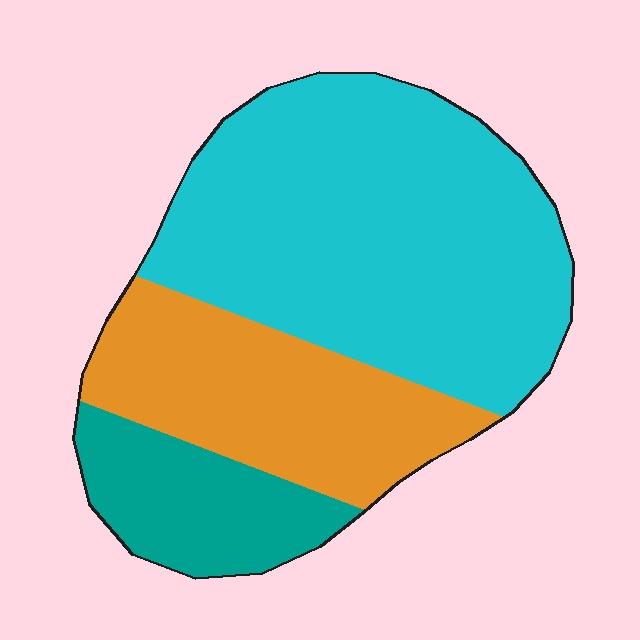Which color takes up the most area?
Cyan, at roughly 55%.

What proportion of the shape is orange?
Orange takes up about one quarter (1/4) of the shape.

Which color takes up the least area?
Teal, at roughly 15%.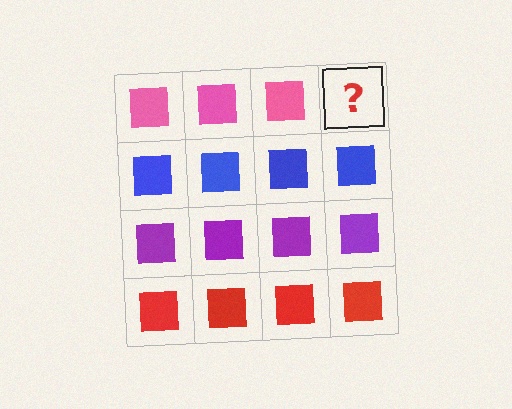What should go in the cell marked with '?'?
The missing cell should contain a pink square.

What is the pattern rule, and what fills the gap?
The rule is that each row has a consistent color. The gap should be filled with a pink square.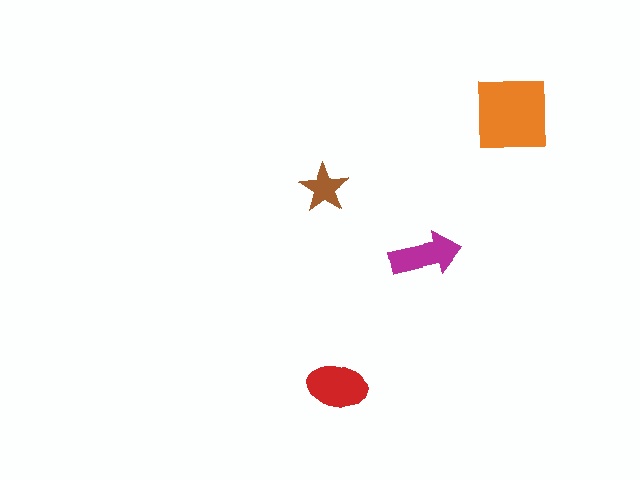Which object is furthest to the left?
The brown star is leftmost.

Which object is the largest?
The orange square.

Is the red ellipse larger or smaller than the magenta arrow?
Larger.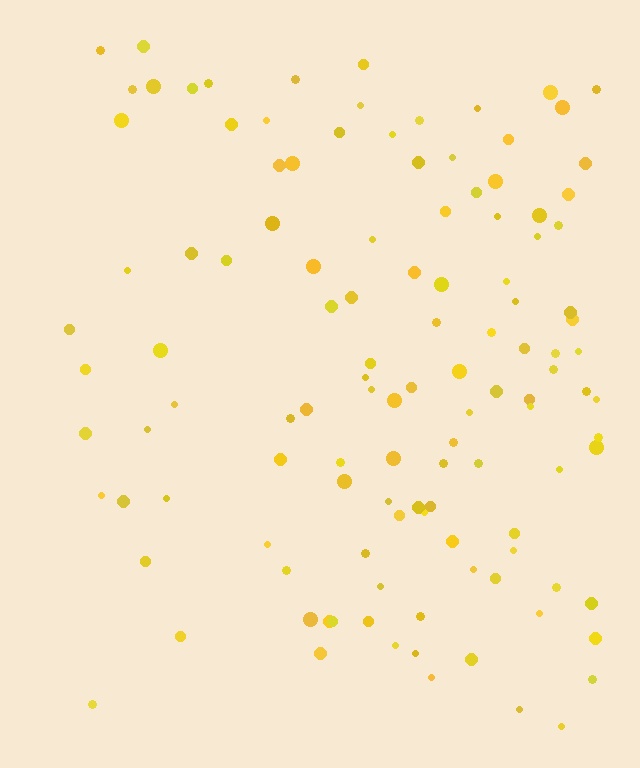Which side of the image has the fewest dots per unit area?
The left.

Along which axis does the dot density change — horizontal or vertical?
Horizontal.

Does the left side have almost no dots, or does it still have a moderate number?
Still a moderate number, just noticeably fewer than the right.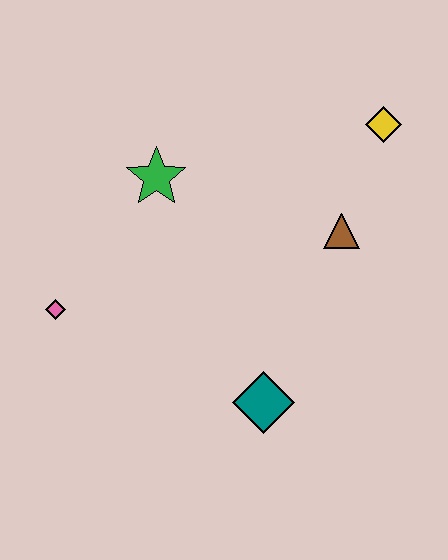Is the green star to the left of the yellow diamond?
Yes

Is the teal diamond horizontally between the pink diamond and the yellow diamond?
Yes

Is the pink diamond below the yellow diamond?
Yes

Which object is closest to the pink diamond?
The green star is closest to the pink diamond.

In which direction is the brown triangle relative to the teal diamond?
The brown triangle is above the teal diamond.